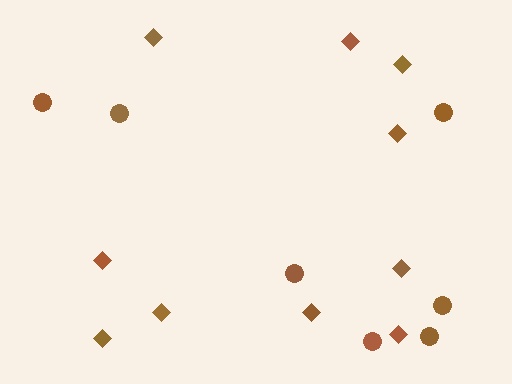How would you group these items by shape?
There are 2 groups: one group of diamonds (10) and one group of circles (7).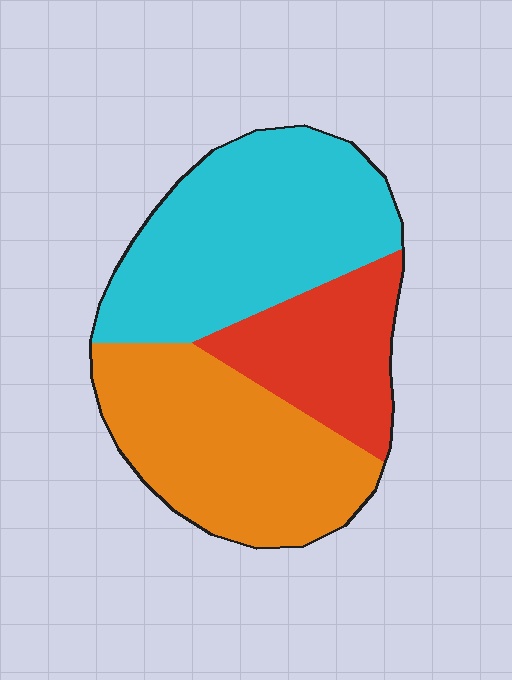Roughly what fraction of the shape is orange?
Orange covers 37% of the shape.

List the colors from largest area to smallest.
From largest to smallest: cyan, orange, red.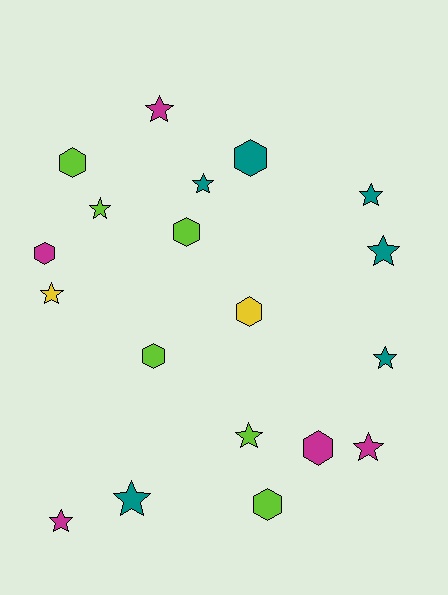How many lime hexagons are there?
There are 4 lime hexagons.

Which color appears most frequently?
Teal, with 6 objects.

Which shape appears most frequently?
Star, with 11 objects.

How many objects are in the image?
There are 19 objects.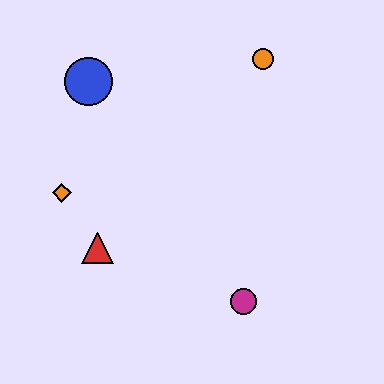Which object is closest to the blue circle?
The orange diamond is closest to the blue circle.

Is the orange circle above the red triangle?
Yes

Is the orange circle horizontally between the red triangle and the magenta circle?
No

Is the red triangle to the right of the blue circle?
Yes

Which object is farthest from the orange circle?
The red triangle is farthest from the orange circle.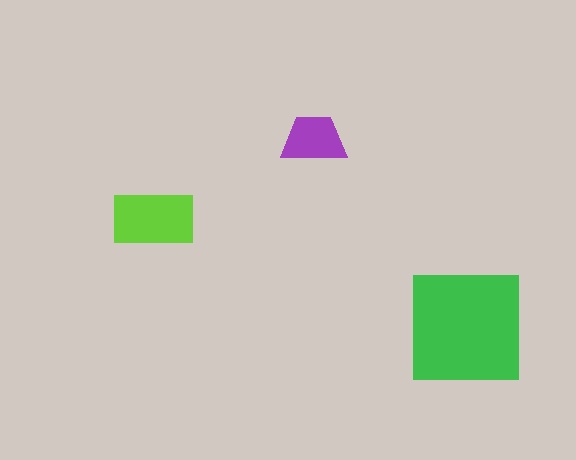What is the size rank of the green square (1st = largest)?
1st.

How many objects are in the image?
There are 3 objects in the image.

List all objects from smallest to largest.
The purple trapezoid, the lime rectangle, the green square.